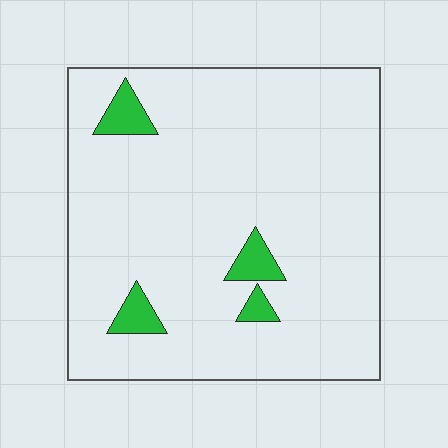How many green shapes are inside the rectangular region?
4.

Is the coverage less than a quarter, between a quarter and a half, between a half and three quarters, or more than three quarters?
Less than a quarter.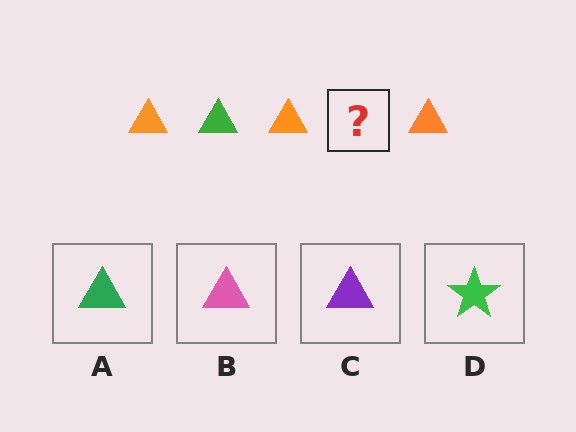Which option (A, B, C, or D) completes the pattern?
A.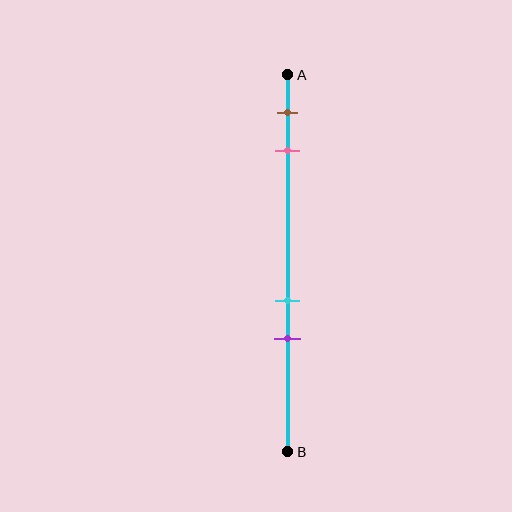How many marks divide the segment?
There are 4 marks dividing the segment.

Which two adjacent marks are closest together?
The cyan and purple marks are the closest adjacent pair.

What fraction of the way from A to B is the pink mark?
The pink mark is approximately 20% (0.2) of the way from A to B.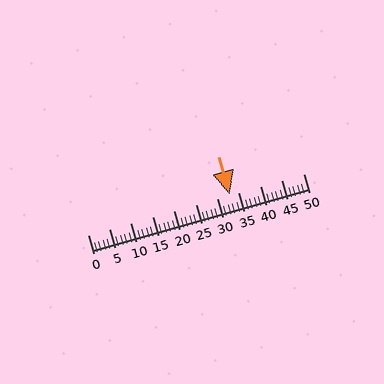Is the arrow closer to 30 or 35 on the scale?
The arrow is closer to 35.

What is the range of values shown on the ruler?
The ruler shows values from 0 to 50.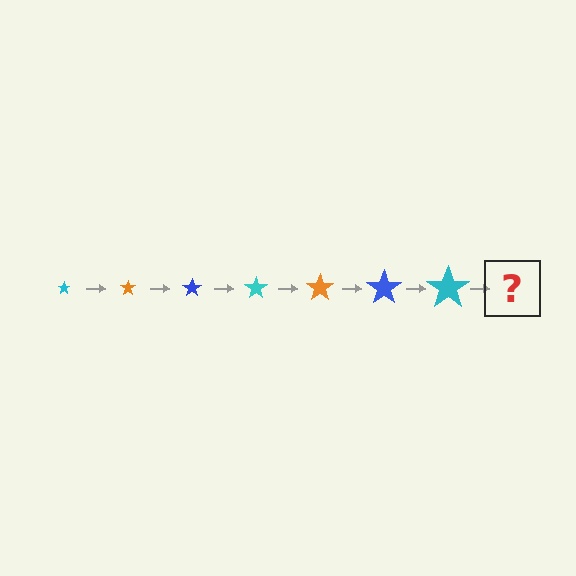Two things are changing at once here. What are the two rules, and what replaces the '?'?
The two rules are that the star grows larger each step and the color cycles through cyan, orange, and blue. The '?' should be an orange star, larger than the previous one.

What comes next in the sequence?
The next element should be an orange star, larger than the previous one.